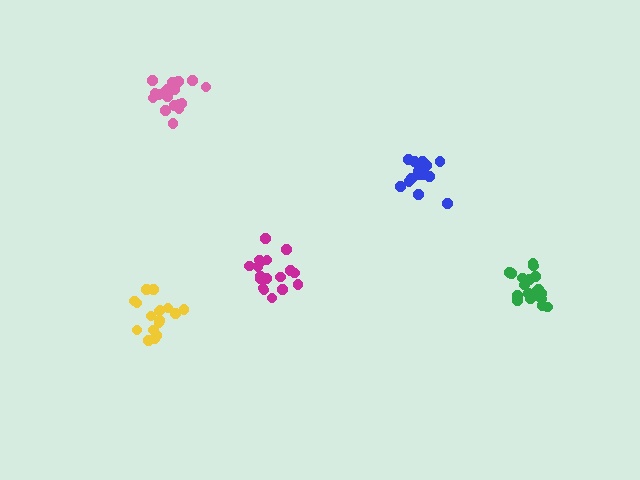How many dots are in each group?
Group 1: 19 dots, Group 2: 20 dots, Group 3: 17 dots, Group 4: 15 dots, Group 5: 18 dots (89 total).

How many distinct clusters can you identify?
There are 5 distinct clusters.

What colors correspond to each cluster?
The clusters are colored: green, pink, yellow, blue, magenta.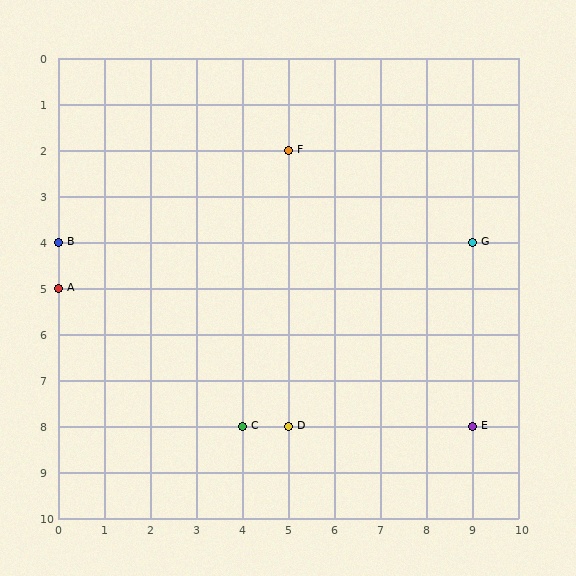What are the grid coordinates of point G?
Point G is at grid coordinates (9, 4).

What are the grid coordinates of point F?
Point F is at grid coordinates (5, 2).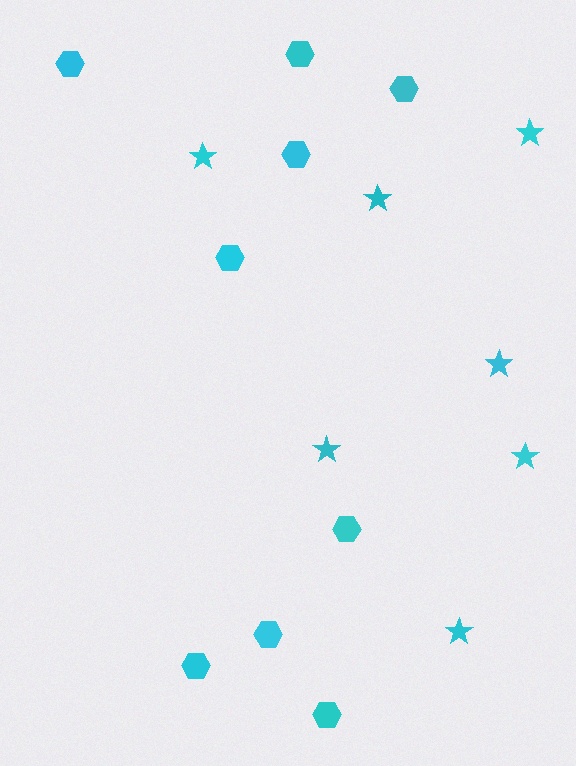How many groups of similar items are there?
There are 2 groups: one group of stars (7) and one group of hexagons (9).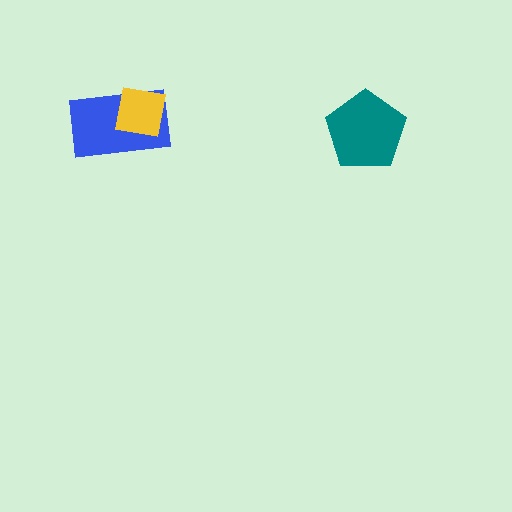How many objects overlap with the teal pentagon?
0 objects overlap with the teal pentagon.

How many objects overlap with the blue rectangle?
1 object overlaps with the blue rectangle.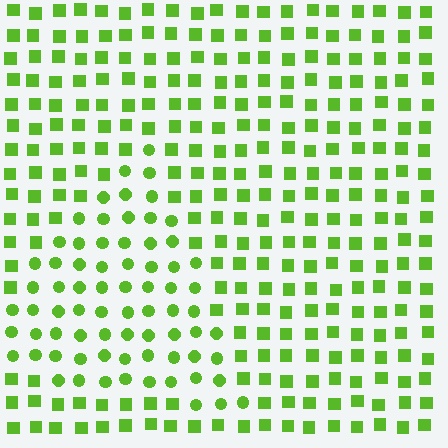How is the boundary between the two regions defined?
The boundary is defined by a change in element shape: circles inside vs. squares outside. All elements share the same color and spacing.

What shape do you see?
I see a triangle.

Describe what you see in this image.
The image is filled with small lime elements arranged in a uniform grid. A triangle-shaped region contains circles, while the surrounding area contains squares. The boundary is defined purely by the change in element shape.